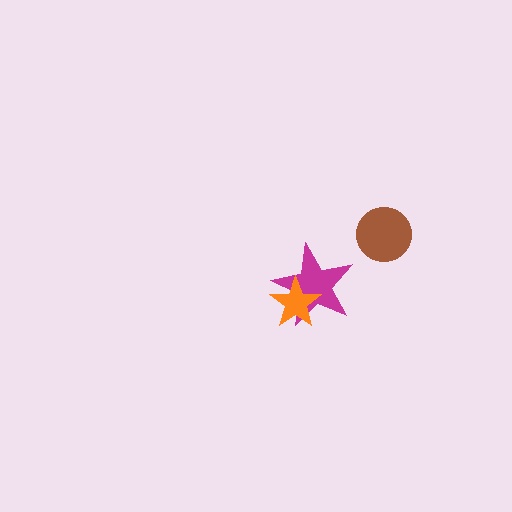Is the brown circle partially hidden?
No, no other shape covers it.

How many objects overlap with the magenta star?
1 object overlaps with the magenta star.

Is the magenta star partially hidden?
Yes, it is partially covered by another shape.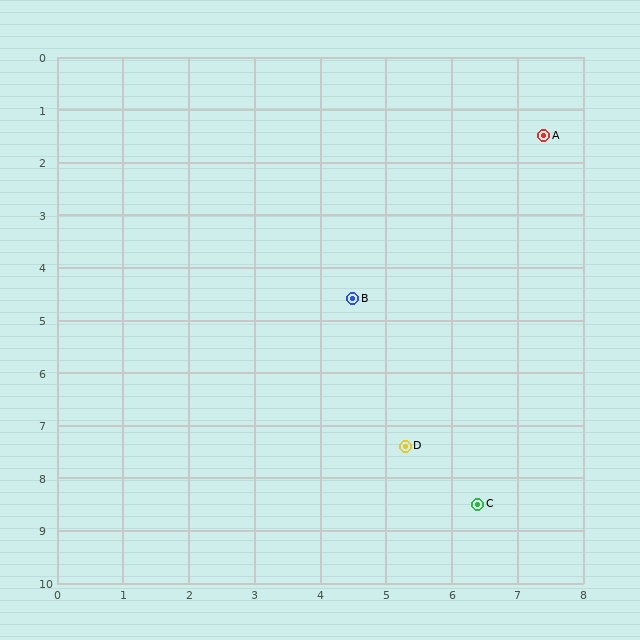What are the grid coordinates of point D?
Point D is at approximately (5.3, 7.4).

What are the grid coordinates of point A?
Point A is at approximately (7.4, 1.5).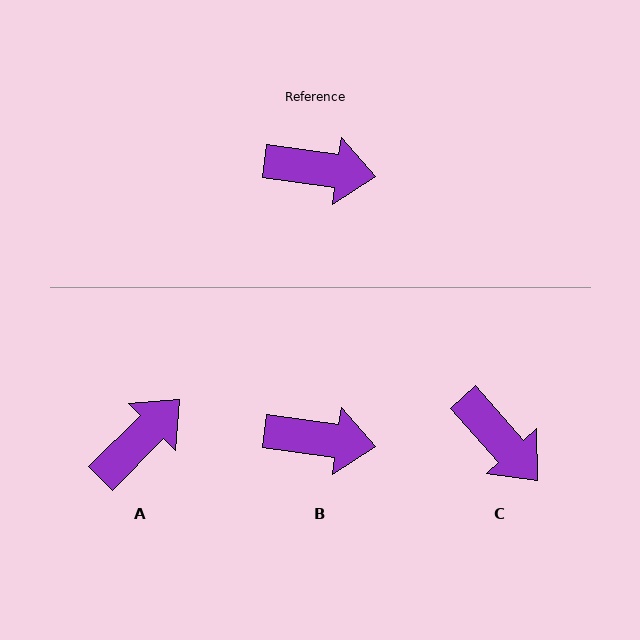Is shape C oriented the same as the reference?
No, it is off by about 40 degrees.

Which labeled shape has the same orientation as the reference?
B.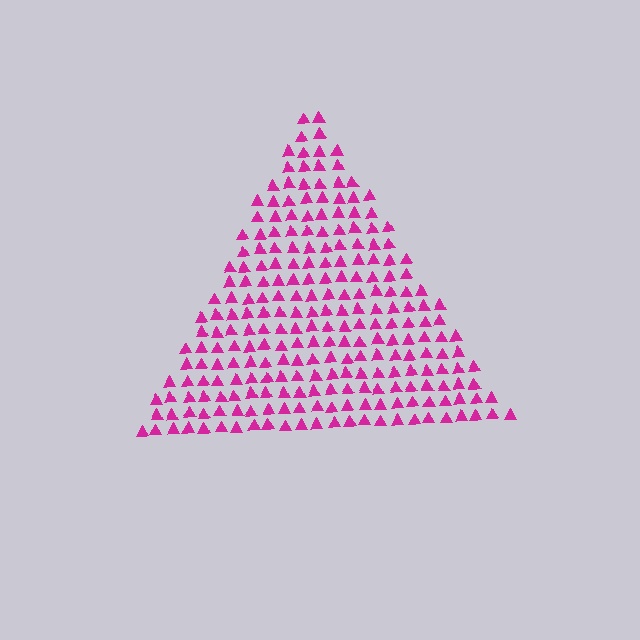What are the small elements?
The small elements are triangles.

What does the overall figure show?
The overall figure shows a triangle.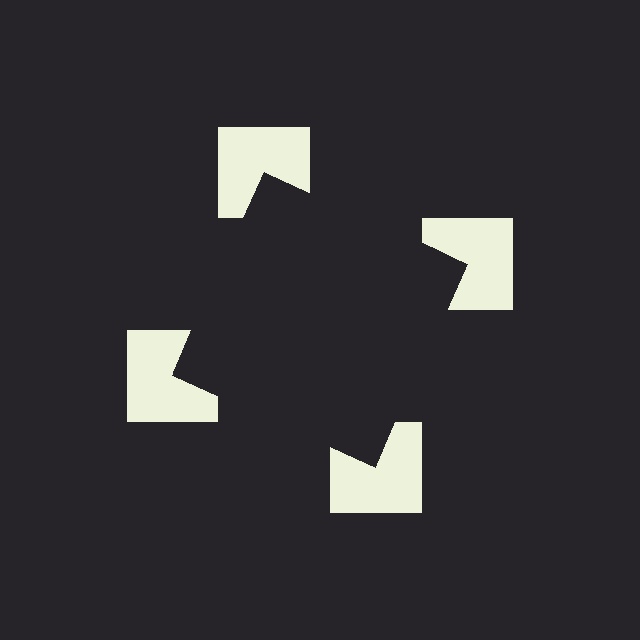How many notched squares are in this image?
There are 4 — one at each vertex of the illusory square.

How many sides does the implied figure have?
4 sides.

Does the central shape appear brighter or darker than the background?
It typically appears slightly darker than the background, even though no actual brightness change is drawn.